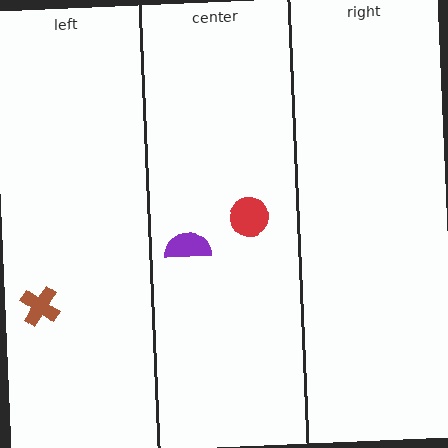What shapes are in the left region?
The brown cross.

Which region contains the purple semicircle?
The center region.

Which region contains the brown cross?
The left region.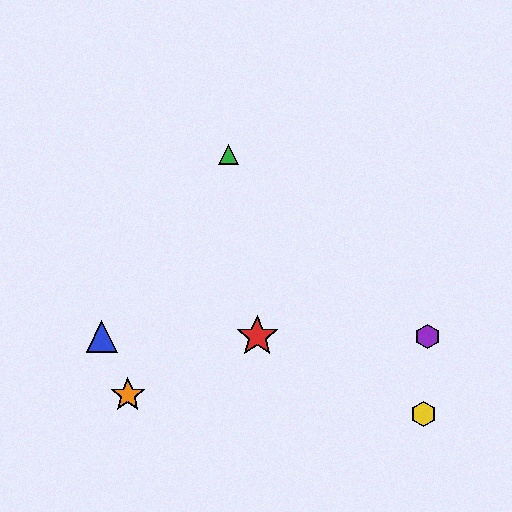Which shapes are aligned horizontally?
The red star, the blue triangle, the purple hexagon are aligned horizontally.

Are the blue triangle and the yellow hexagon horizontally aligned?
No, the blue triangle is at y≈336 and the yellow hexagon is at y≈414.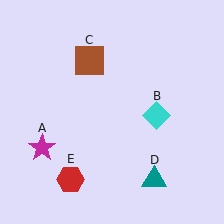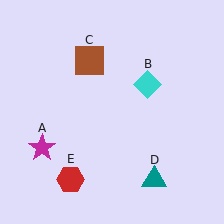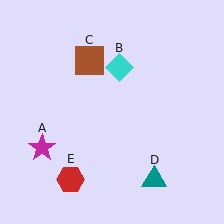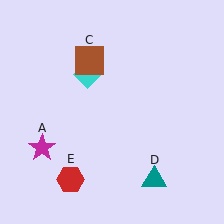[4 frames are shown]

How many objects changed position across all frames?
1 object changed position: cyan diamond (object B).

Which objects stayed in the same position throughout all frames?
Magenta star (object A) and brown square (object C) and teal triangle (object D) and red hexagon (object E) remained stationary.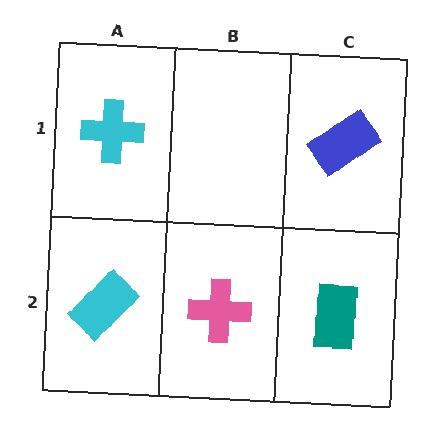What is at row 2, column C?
A teal rectangle.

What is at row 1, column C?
A blue rectangle.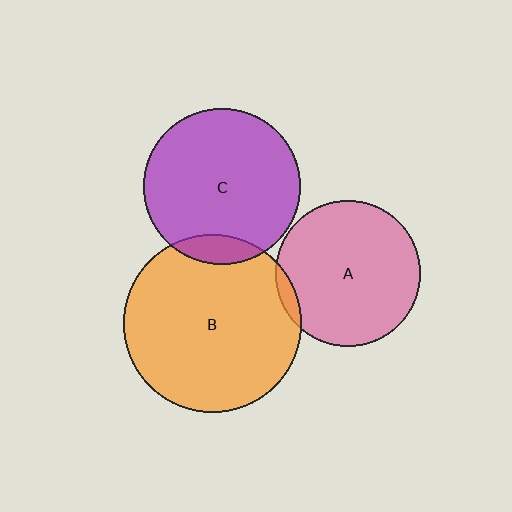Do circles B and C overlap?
Yes.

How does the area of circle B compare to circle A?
Approximately 1.5 times.